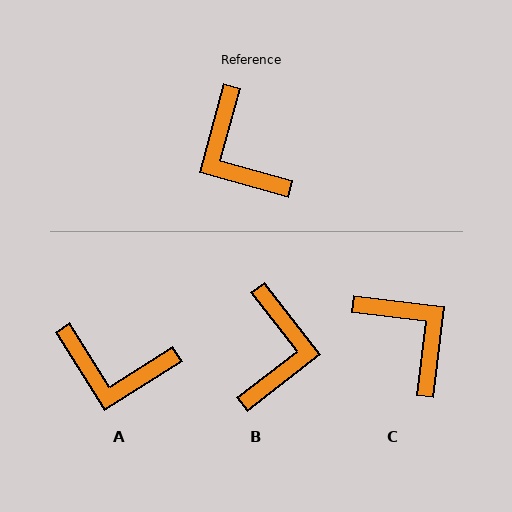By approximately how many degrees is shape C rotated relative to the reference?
Approximately 171 degrees clockwise.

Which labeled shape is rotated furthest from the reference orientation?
C, about 171 degrees away.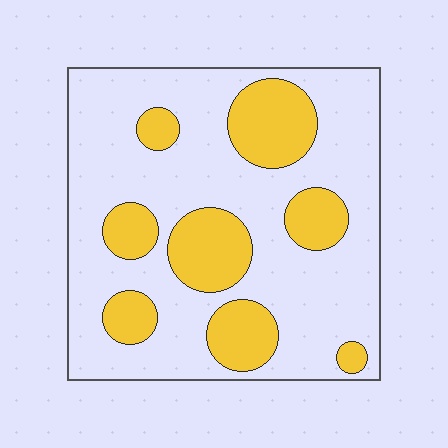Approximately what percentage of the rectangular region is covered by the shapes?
Approximately 25%.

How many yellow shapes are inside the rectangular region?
8.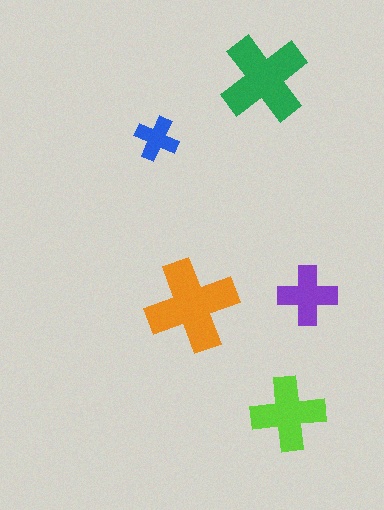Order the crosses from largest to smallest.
the orange one, the green one, the lime one, the purple one, the blue one.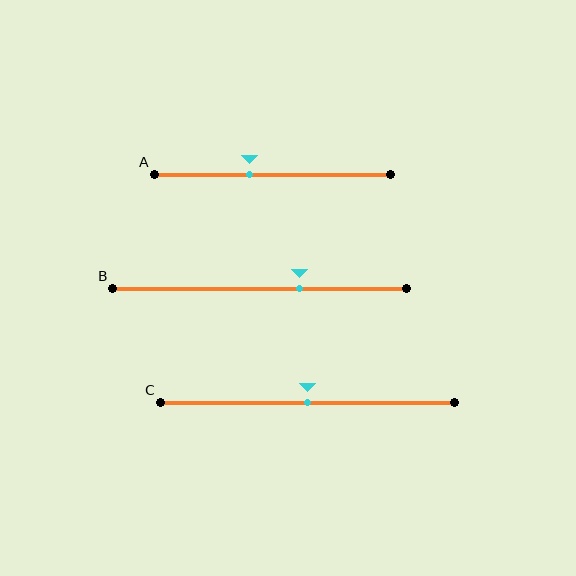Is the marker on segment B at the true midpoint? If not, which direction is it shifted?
No, the marker on segment B is shifted to the right by about 14% of the segment length.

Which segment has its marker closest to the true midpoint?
Segment C has its marker closest to the true midpoint.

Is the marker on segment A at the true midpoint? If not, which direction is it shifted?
No, the marker on segment A is shifted to the left by about 9% of the segment length.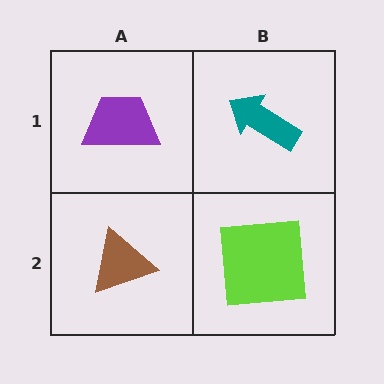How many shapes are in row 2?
2 shapes.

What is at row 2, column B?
A lime square.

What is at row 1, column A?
A purple trapezoid.